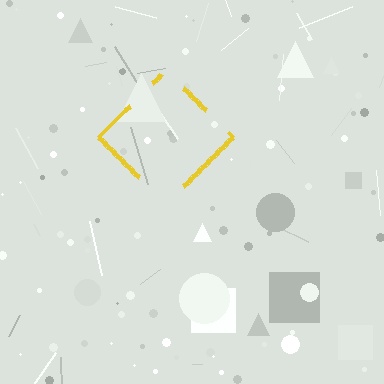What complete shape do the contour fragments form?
The contour fragments form a diamond.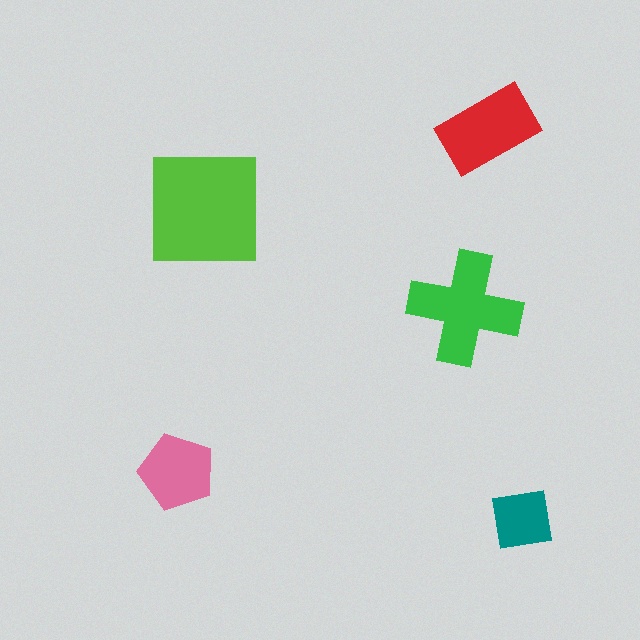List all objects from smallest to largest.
The teal square, the pink pentagon, the red rectangle, the green cross, the lime square.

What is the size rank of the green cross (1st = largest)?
2nd.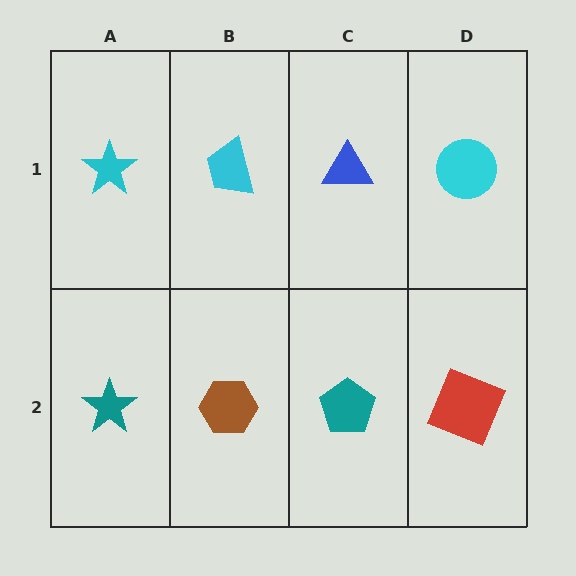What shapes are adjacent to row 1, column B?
A brown hexagon (row 2, column B), a cyan star (row 1, column A), a blue triangle (row 1, column C).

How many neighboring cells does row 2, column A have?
2.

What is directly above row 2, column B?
A cyan trapezoid.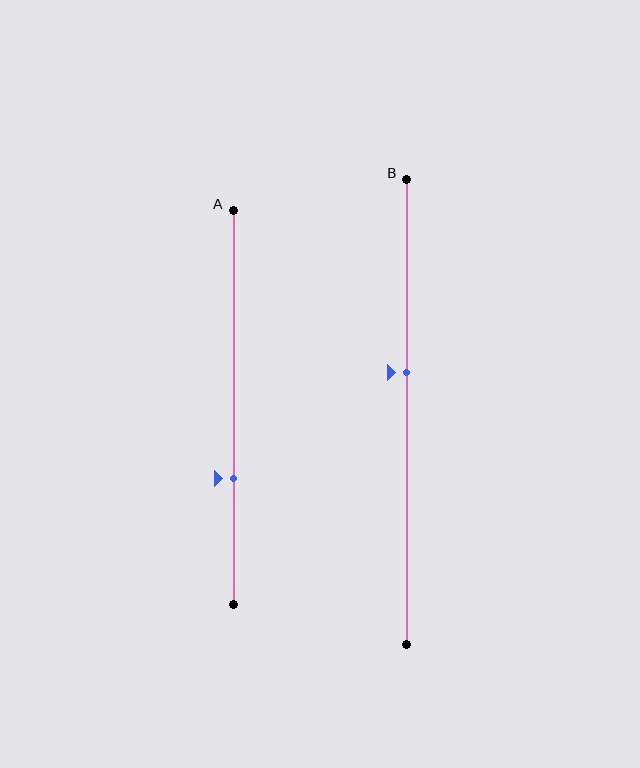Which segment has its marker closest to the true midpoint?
Segment B has its marker closest to the true midpoint.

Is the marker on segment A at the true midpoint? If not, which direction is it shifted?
No, the marker on segment A is shifted downward by about 18% of the segment length.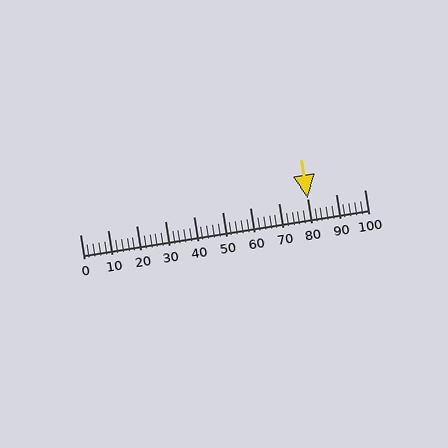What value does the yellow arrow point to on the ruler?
The yellow arrow points to approximately 80.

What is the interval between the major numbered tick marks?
The major tick marks are spaced 10 units apart.